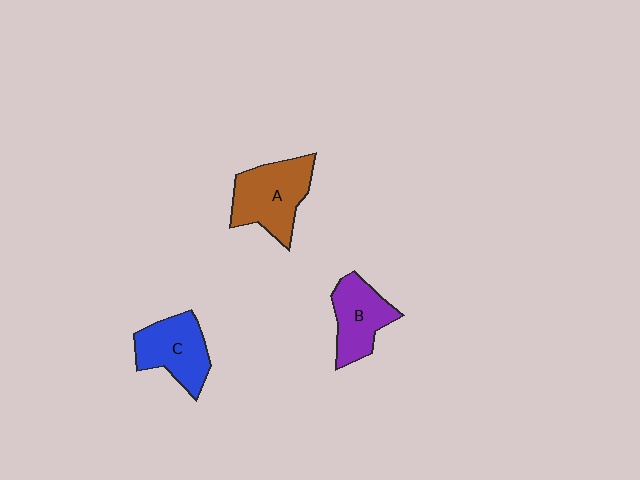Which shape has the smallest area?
Shape B (purple).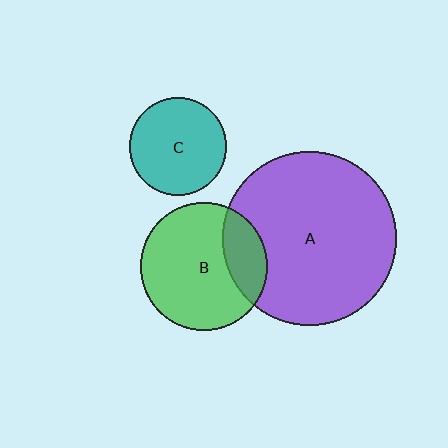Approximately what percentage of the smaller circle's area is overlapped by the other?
Approximately 25%.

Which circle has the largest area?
Circle A (purple).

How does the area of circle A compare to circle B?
Approximately 1.9 times.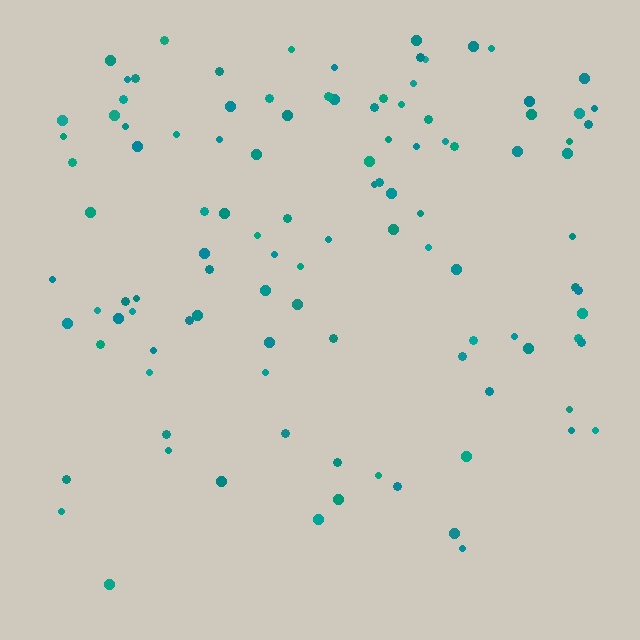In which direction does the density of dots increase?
From bottom to top, with the top side densest.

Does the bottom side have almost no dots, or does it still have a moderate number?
Still a moderate number, just noticeably fewer than the top.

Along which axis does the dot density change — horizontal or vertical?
Vertical.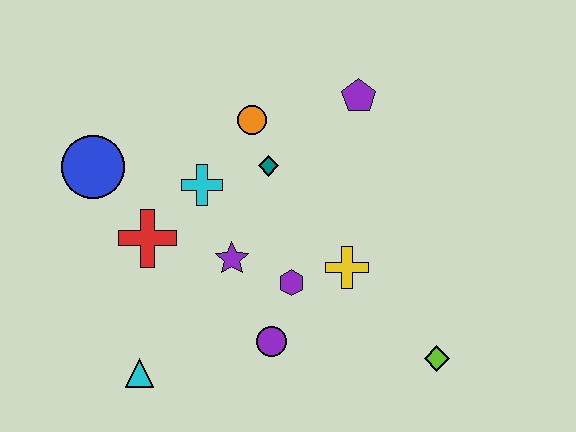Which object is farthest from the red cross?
The lime diamond is farthest from the red cross.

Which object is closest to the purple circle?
The purple hexagon is closest to the purple circle.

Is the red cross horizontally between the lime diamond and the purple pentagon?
No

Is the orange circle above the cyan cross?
Yes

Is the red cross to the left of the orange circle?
Yes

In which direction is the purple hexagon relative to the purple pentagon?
The purple hexagon is below the purple pentagon.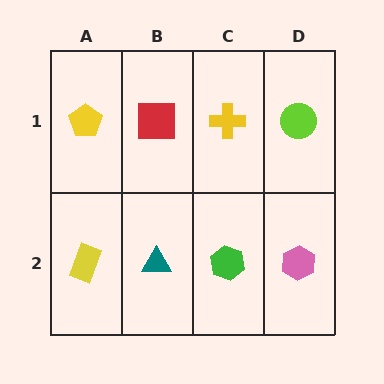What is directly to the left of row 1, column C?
A red square.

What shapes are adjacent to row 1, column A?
A yellow rectangle (row 2, column A), a red square (row 1, column B).